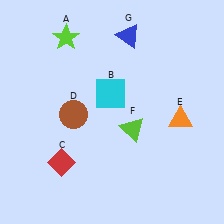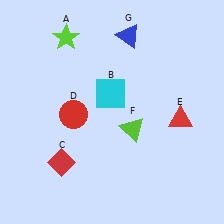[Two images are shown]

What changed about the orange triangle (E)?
In Image 1, E is orange. In Image 2, it changed to red.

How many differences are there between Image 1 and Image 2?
There are 2 differences between the two images.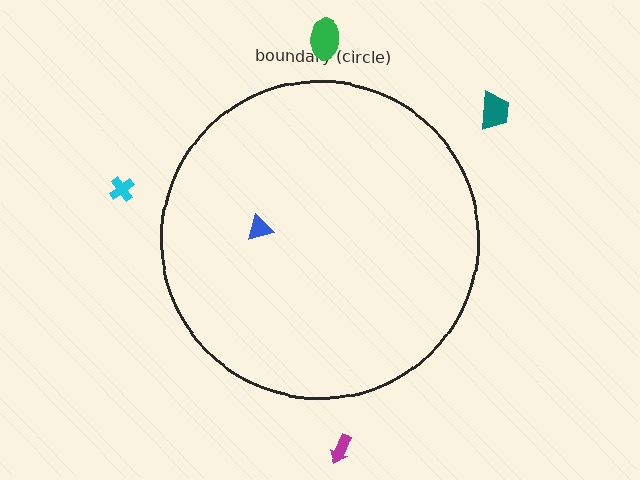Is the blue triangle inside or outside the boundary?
Inside.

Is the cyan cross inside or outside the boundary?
Outside.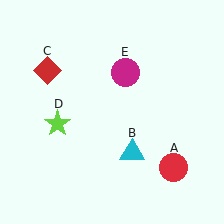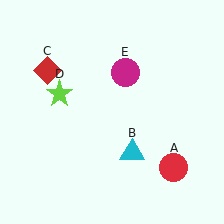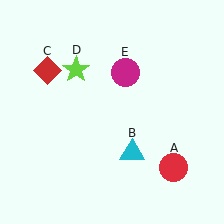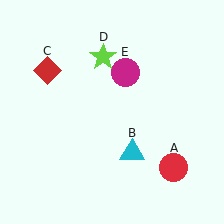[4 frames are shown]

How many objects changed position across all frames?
1 object changed position: lime star (object D).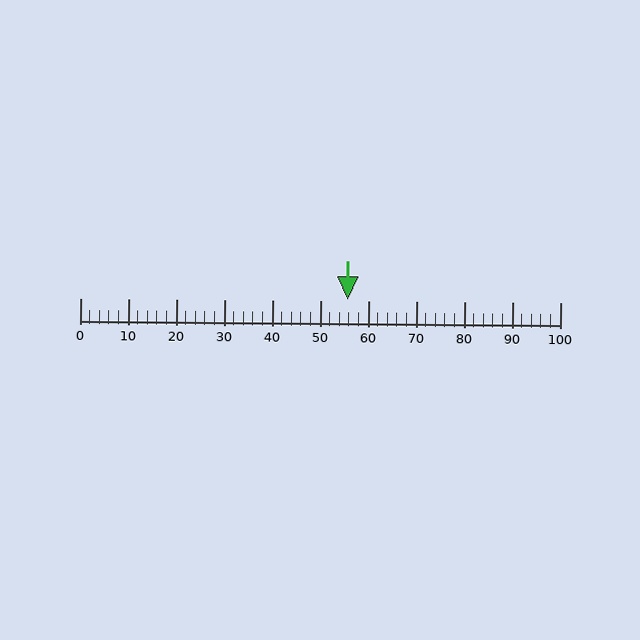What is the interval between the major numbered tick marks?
The major tick marks are spaced 10 units apart.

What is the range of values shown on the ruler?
The ruler shows values from 0 to 100.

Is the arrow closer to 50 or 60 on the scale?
The arrow is closer to 60.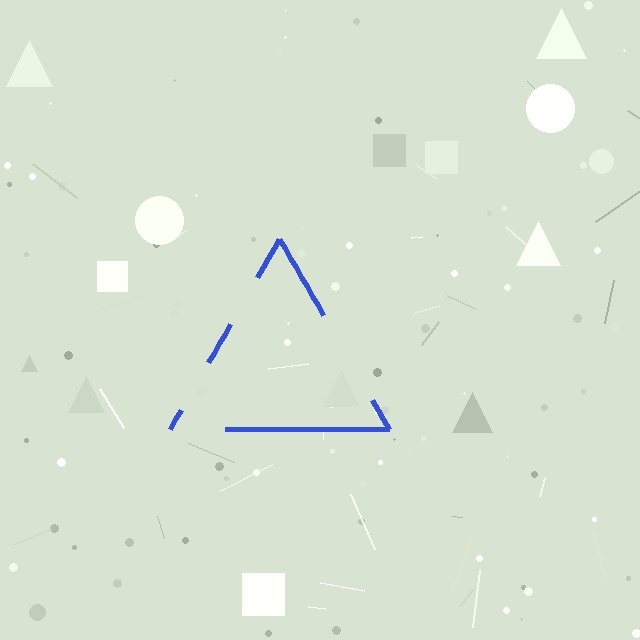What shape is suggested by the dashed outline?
The dashed outline suggests a triangle.